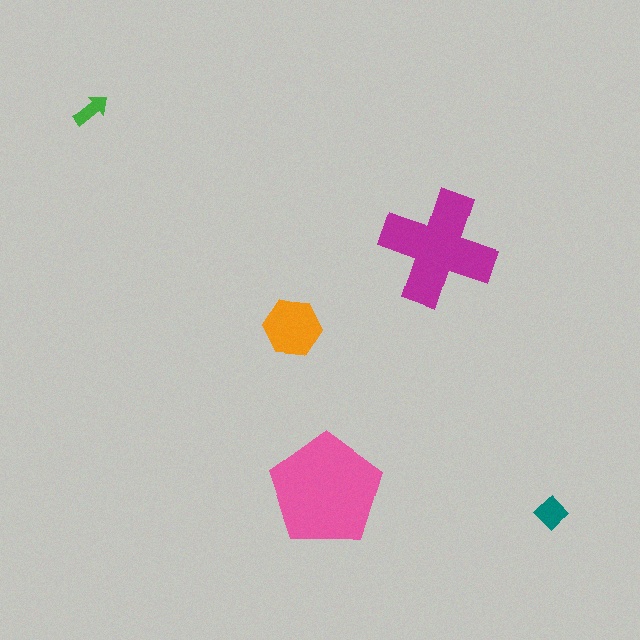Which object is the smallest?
The green arrow.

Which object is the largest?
The pink pentagon.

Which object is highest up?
The green arrow is topmost.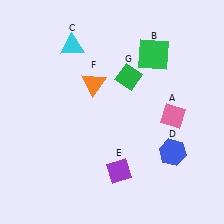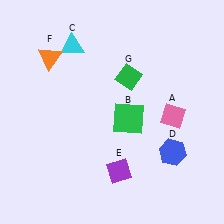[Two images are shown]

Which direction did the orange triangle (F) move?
The orange triangle (F) moved left.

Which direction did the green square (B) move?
The green square (B) moved down.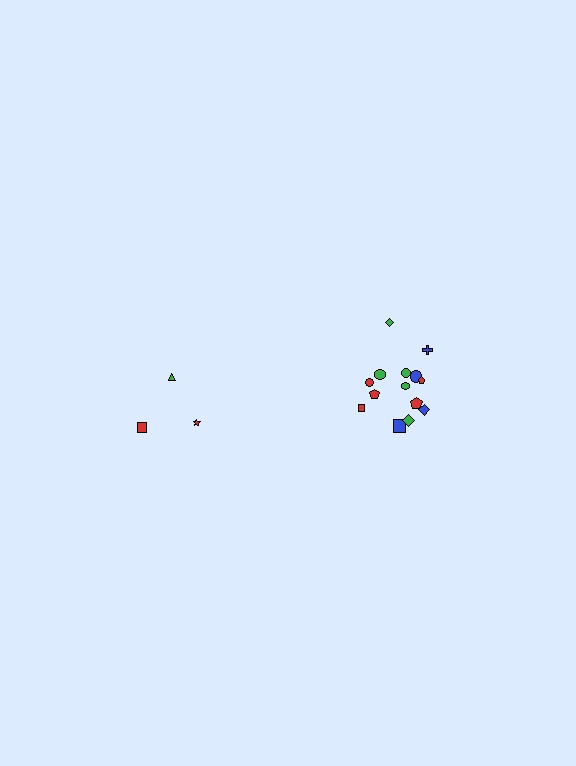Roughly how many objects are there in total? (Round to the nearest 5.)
Roughly 20 objects in total.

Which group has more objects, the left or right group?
The right group.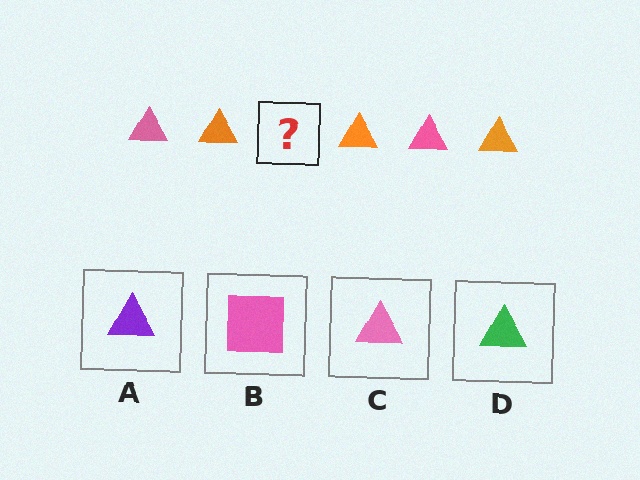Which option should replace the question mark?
Option C.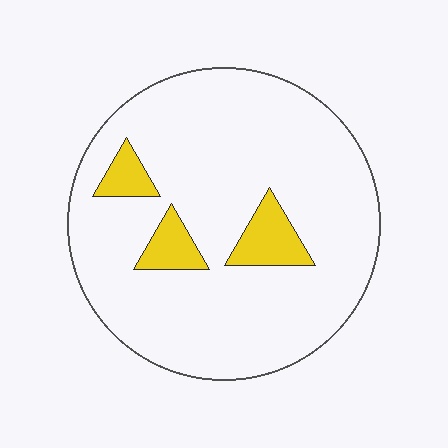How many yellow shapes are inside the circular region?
3.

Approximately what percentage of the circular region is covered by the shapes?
Approximately 10%.